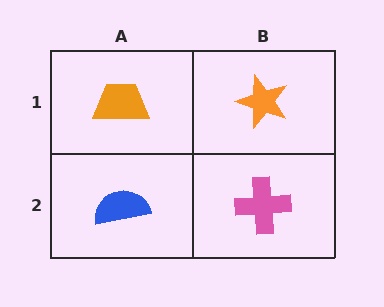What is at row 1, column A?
An orange trapezoid.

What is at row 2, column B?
A pink cross.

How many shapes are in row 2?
2 shapes.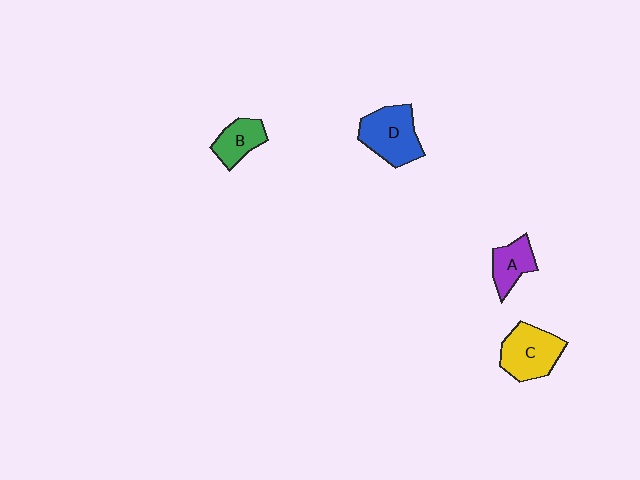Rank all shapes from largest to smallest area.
From largest to smallest: D (blue), C (yellow), B (green), A (purple).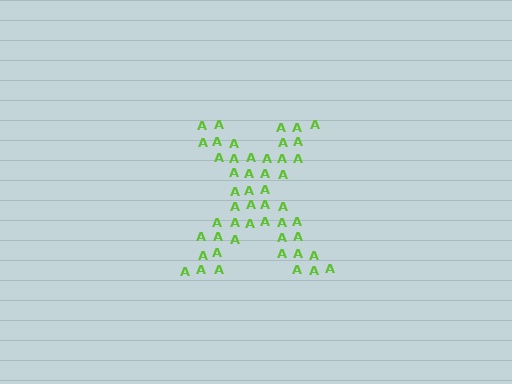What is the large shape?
The large shape is the letter X.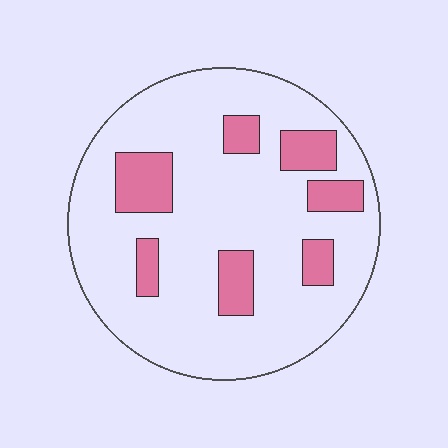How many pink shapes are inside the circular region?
7.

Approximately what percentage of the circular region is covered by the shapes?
Approximately 20%.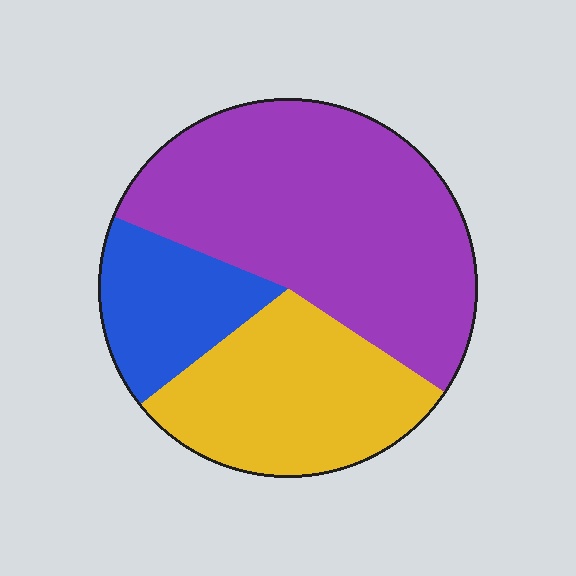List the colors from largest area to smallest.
From largest to smallest: purple, yellow, blue.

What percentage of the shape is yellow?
Yellow covers 30% of the shape.